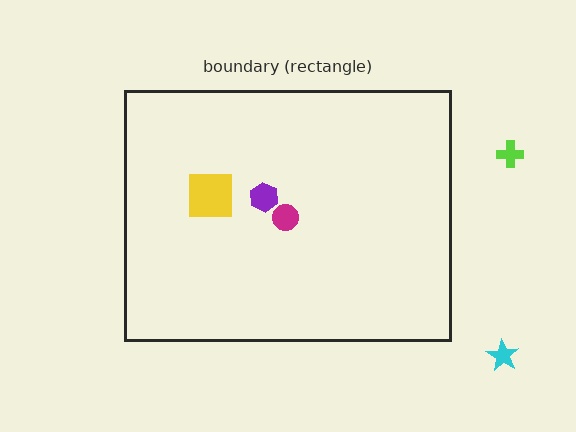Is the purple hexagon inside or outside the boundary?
Inside.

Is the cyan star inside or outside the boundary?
Outside.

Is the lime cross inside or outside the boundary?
Outside.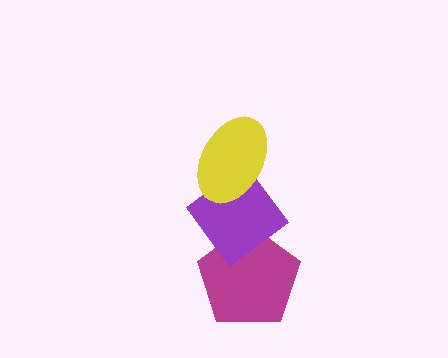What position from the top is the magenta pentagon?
The magenta pentagon is 3rd from the top.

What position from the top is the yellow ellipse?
The yellow ellipse is 1st from the top.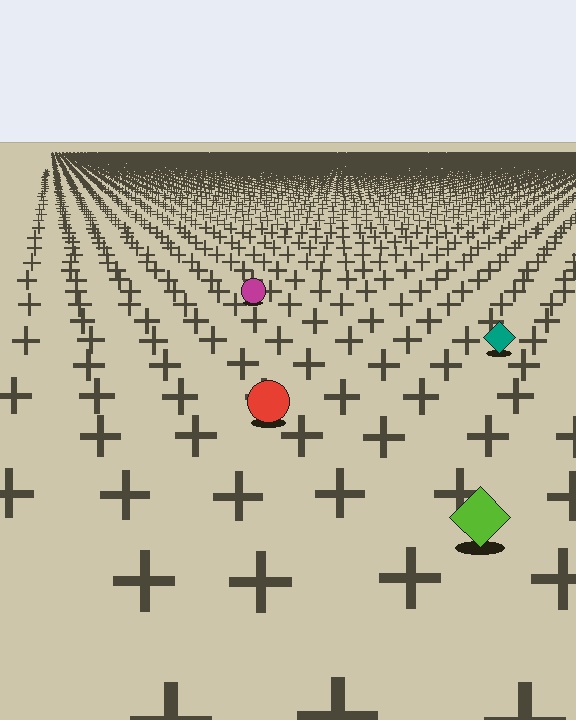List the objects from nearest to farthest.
From nearest to farthest: the lime diamond, the red circle, the teal diamond, the magenta circle.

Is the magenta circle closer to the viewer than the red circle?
No. The red circle is closer — you can tell from the texture gradient: the ground texture is coarser near it.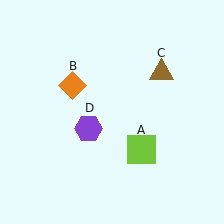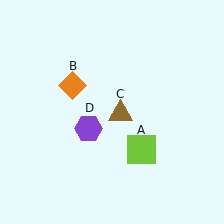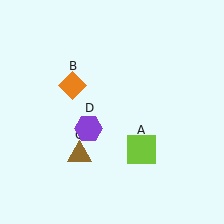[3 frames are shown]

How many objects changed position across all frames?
1 object changed position: brown triangle (object C).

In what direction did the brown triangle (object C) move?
The brown triangle (object C) moved down and to the left.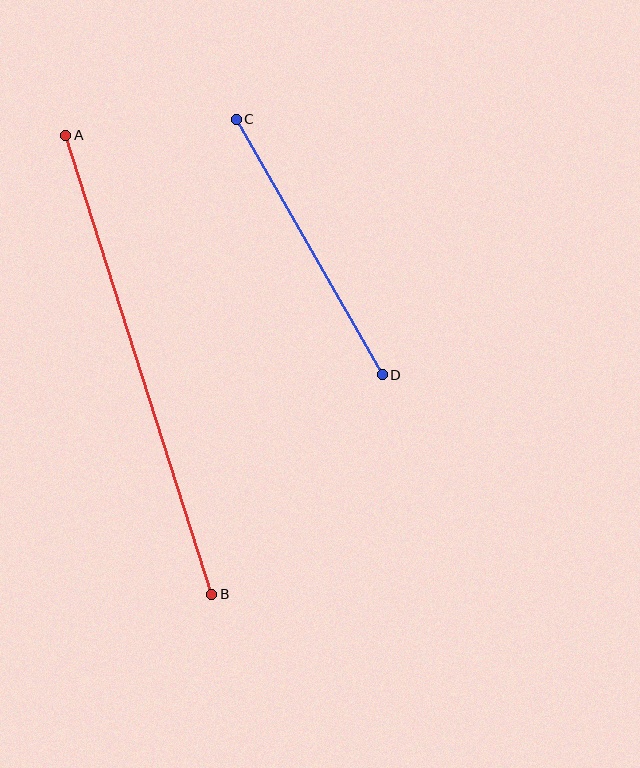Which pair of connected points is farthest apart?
Points A and B are farthest apart.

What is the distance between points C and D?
The distance is approximately 295 pixels.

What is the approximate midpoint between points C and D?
The midpoint is at approximately (309, 247) pixels.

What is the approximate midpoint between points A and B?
The midpoint is at approximately (139, 365) pixels.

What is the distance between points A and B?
The distance is approximately 482 pixels.